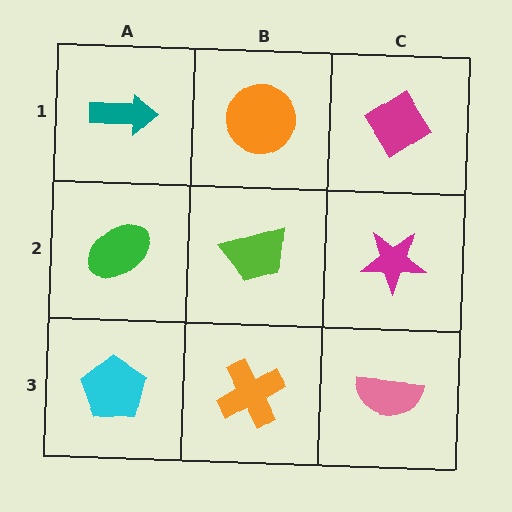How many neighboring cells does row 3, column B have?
3.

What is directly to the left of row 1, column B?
A teal arrow.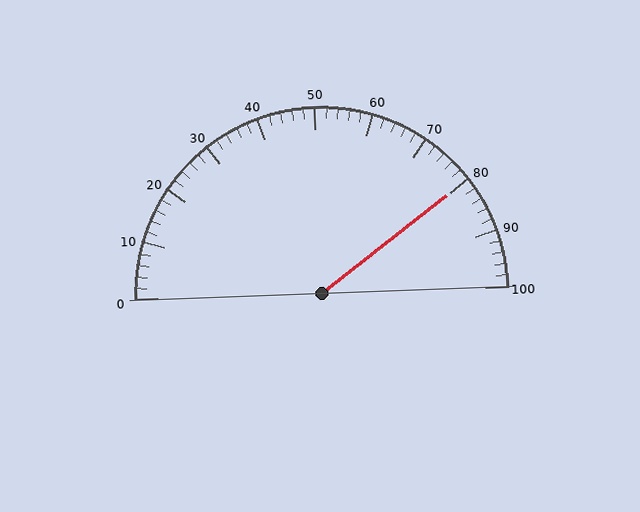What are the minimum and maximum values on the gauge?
The gauge ranges from 0 to 100.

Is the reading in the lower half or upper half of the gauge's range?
The reading is in the upper half of the range (0 to 100).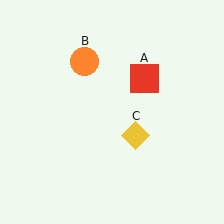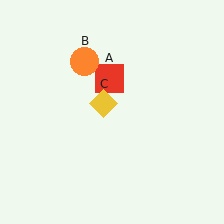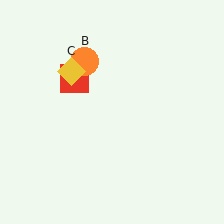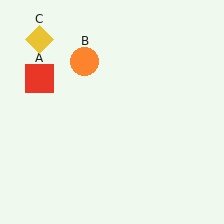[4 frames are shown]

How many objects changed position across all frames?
2 objects changed position: red square (object A), yellow diamond (object C).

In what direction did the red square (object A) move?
The red square (object A) moved left.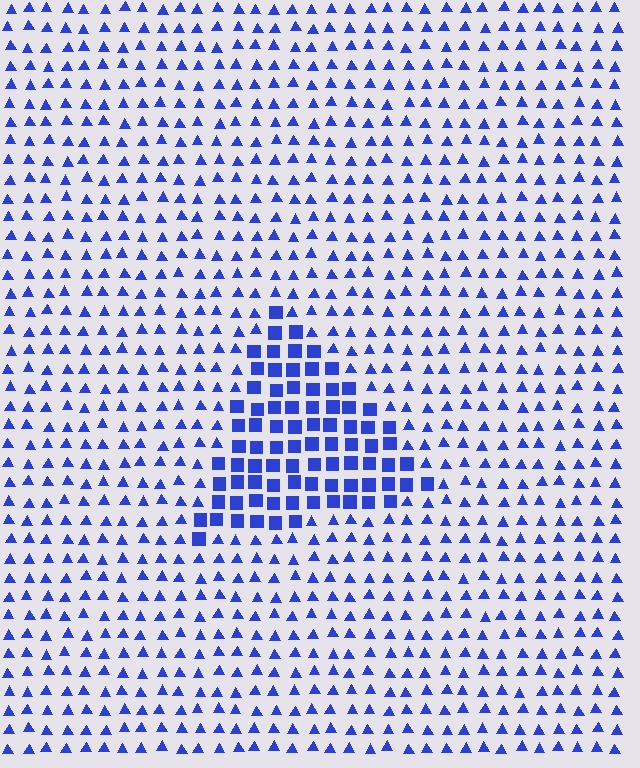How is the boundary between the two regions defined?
The boundary is defined by a change in element shape: squares inside vs. triangles outside. All elements share the same color and spacing.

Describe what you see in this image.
The image is filled with small blue elements arranged in a uniform grid. A triangle-shaped region contains squares, while the surrounding area contains triangles. The boundary is defined purely by the change in element shape.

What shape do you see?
I see a triangle.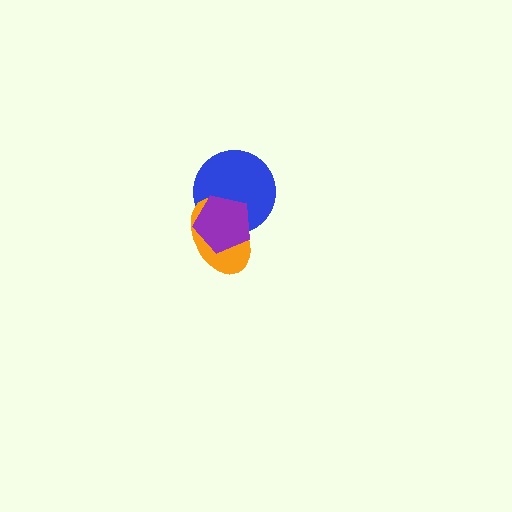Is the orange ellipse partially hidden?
Yes, it is partially covered by another shape.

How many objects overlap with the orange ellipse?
2 objects overlap with the orange ellipse.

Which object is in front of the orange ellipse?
The purple pentagon is in front of the orange ellipse.